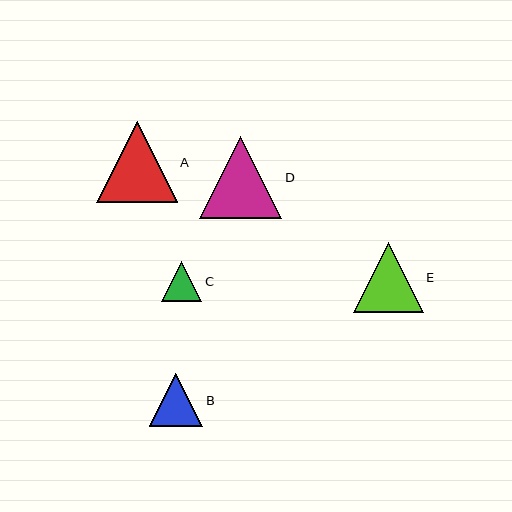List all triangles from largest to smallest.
From largest to smallest: D, A, E, B, C.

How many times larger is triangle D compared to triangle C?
Triangle D is approximately 2.0 times the size of triangle C.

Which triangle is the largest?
Triangle D is the largest with a size of approximately 82 pixels.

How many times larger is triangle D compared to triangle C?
Triangle D is approximately 2.0 times the size of triangle C.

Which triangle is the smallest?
Triangle C is the smallest with a size of approximately 40 pixels.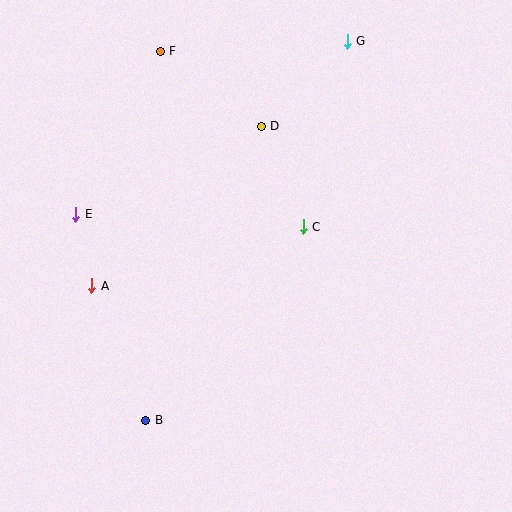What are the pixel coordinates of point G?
Point G is at (347, 41).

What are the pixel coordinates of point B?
Point B is at (146, 420).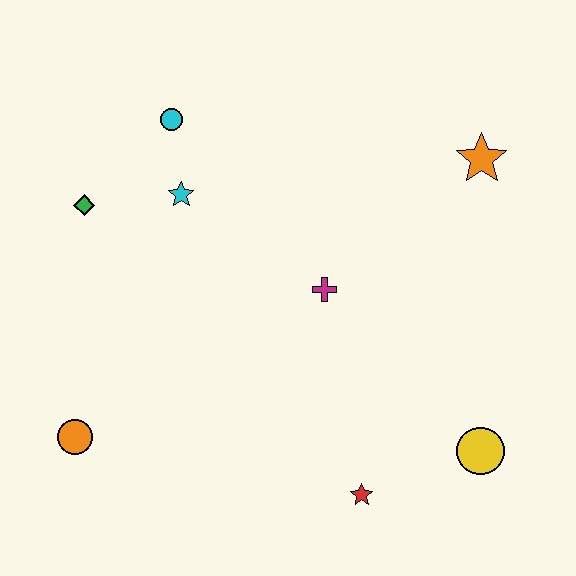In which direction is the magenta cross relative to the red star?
The magenta cross is above the red star.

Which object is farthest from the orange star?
The orange circle is farthest from the orange star.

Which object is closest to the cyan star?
The cyan circle is closest to the cyan star.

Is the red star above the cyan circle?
No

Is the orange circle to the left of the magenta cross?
Yes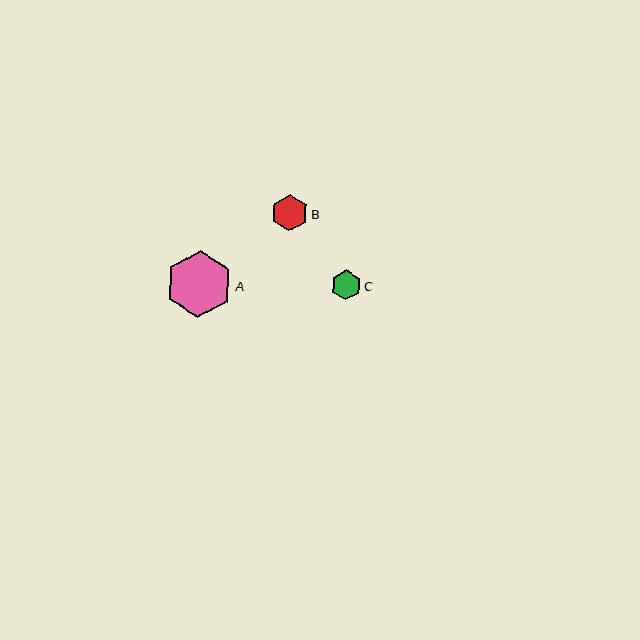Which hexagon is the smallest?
Hexagon C is the smallest with a size of approximately 30 pixels.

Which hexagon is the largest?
Hexagon A is the largest with a size of approximately 67 pixels.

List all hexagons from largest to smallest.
From largest to smallest: A, B, C.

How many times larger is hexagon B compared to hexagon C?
Hexagon B is approximately 1.2 times the size of hexagon C.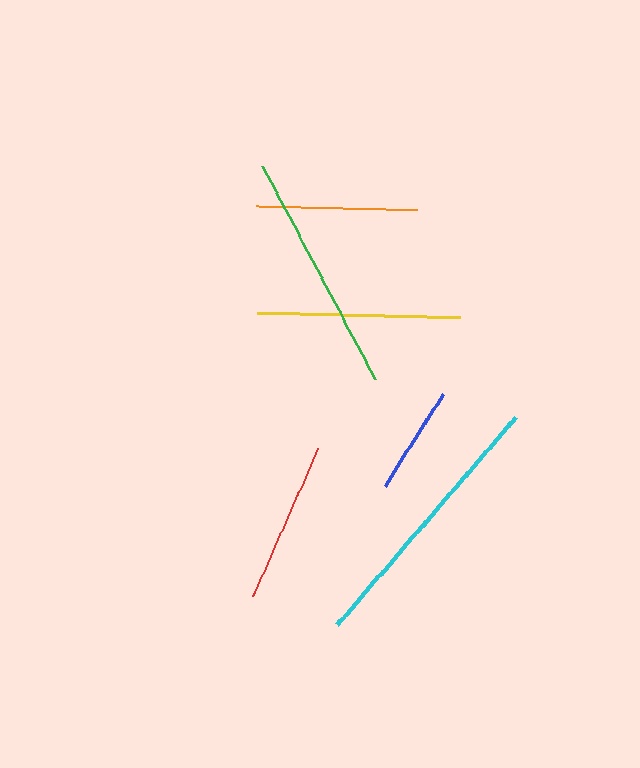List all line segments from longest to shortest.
From longest to shortest: cyan, green, yellow, red, orange, blue.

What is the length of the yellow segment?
The yellow segment is approximately 203 pixels long.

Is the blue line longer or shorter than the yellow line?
The yellow line is longer than the blue line.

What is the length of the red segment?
The red segment is approximately 162 pixels long.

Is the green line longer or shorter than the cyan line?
The cyan line is longer than the green line.